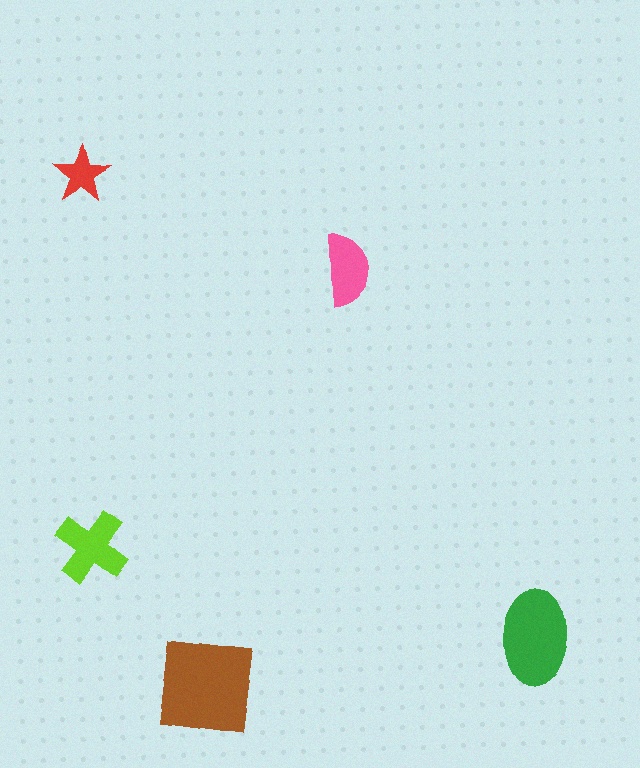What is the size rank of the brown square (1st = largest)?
1st.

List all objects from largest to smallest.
The brown square, the green ellipse, the lime cross, the pink semicircle, the red star.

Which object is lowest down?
The brown square is bottommost.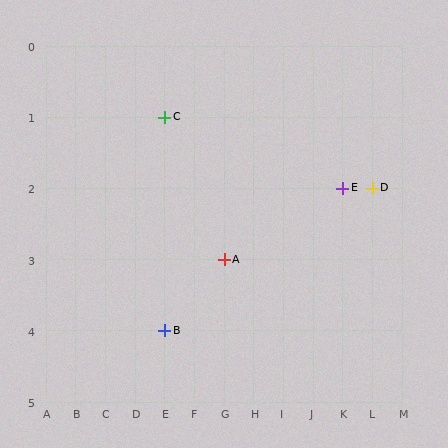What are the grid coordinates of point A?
Point A is at grid coordinates (G, 3).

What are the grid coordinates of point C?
Point C is at grid coordinates (E, 1).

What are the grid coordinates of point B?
Point B is at grid coordinates (E, 4).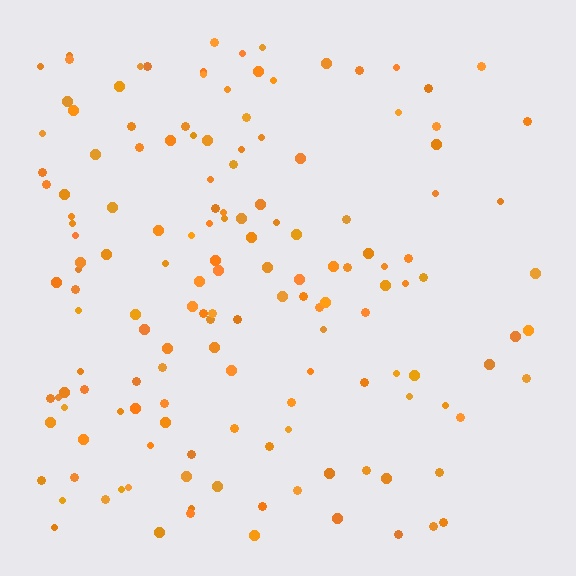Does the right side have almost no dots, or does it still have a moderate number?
Still a moderate number, just noticeably fewer than the left.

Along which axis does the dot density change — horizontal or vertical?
Horizontal.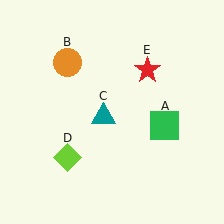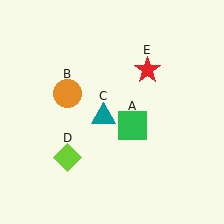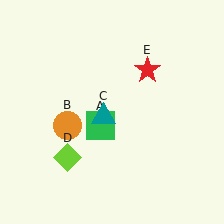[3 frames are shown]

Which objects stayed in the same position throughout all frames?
Teal triangle (object C) and lime diamond (object D) and red star (object E) remained stationary.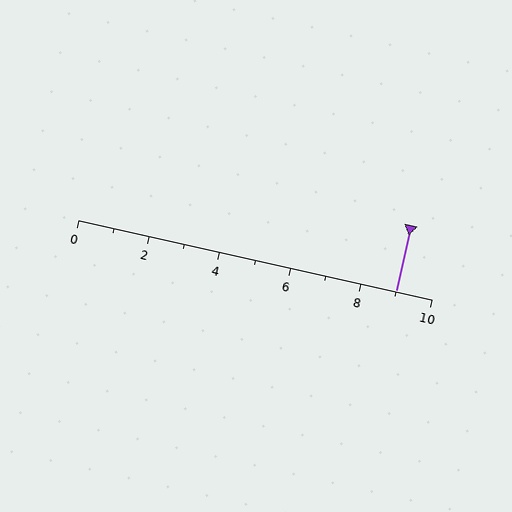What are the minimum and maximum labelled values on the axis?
The axis runs from 0 to 10.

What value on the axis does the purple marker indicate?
The marker indicates approximately 9.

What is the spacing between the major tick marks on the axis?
The major ticks are spaced 2 apart.